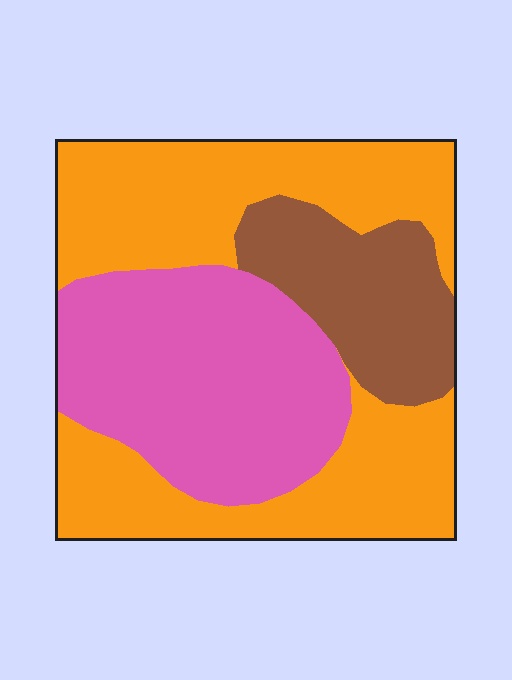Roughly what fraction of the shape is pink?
Pink takes up between a quarter and a half of the shape.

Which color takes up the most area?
Orange, at roughly 50%.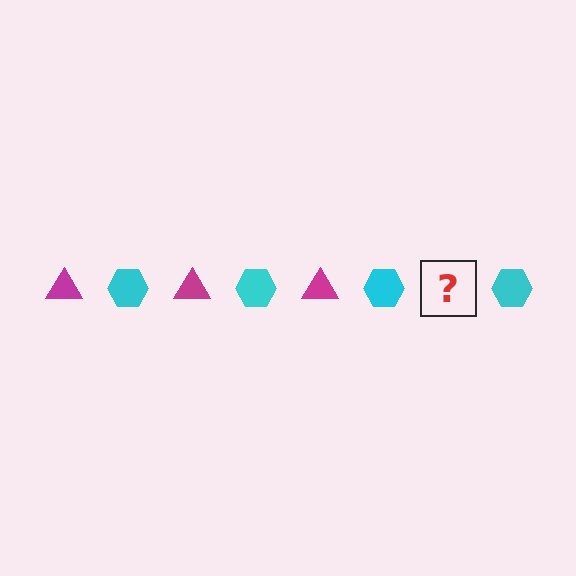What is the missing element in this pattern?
The missing element is a magenta triangle.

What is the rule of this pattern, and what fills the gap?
The rule is that the pattern alternates between magenta triangle and cyan hexagon. The gap should be filled with a magenta triangle.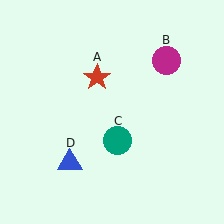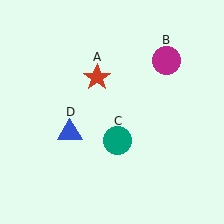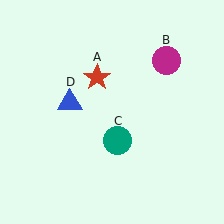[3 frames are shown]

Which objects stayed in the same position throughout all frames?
Red star (object A) and magenta circle (object B) and teal circle (object C) remained stationary.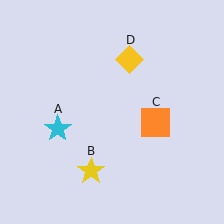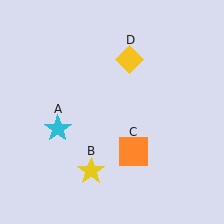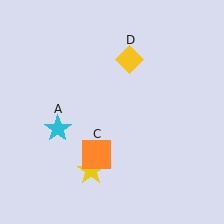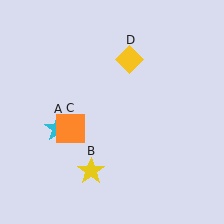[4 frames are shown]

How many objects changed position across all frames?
1 object changed position: orange square (object C).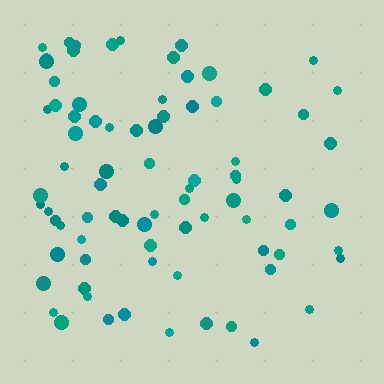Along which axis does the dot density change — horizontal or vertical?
Horizontal.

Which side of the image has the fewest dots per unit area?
The right.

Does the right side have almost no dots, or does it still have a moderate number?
Still a moderate number, just noticeably fewer than the left.